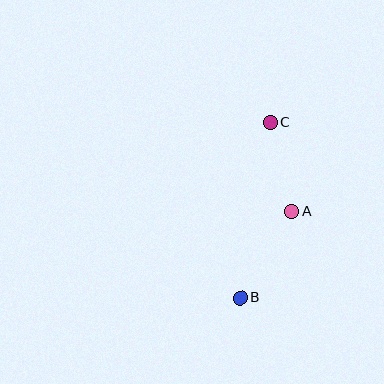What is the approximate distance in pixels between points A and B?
The distance between A and B is approximately 101 pixels.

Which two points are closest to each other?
Points A and C are closest to each other.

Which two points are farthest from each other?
Points B and C are farthest from each other.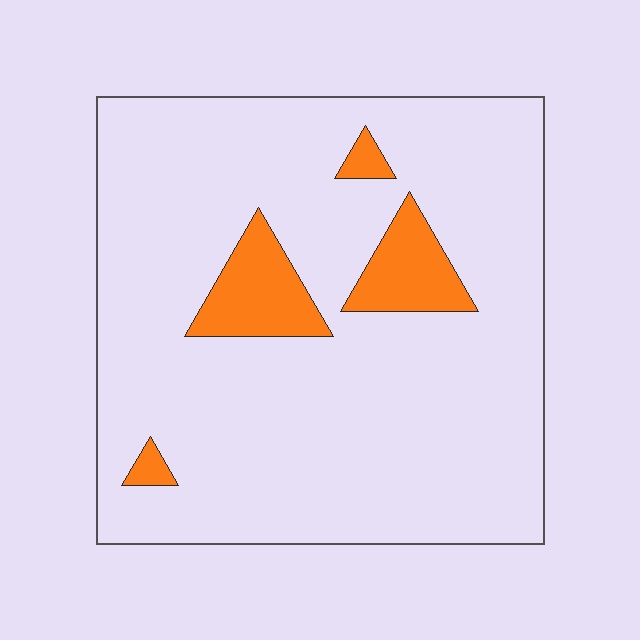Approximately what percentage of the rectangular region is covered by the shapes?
Approximately 10%.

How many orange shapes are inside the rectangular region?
4.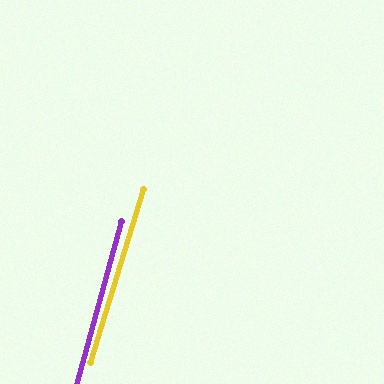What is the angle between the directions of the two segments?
Approximately 2 degrees.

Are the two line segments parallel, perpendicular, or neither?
Parallel — their directions differ by only 1.6°.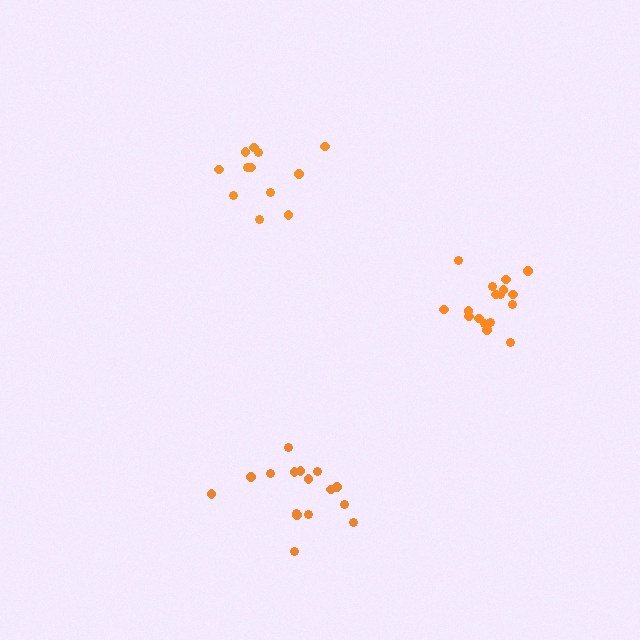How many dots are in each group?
Group 1: 17 dots, Group 2: 12 dots, Group 3: 17 dots (46 total).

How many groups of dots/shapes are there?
There are 3 groups.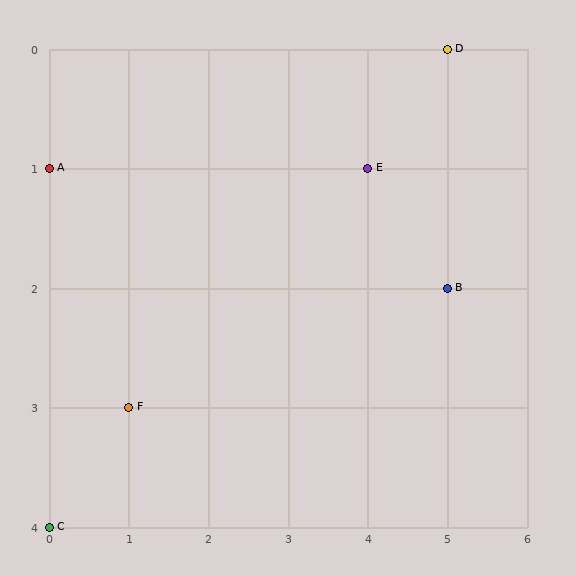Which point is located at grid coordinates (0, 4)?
Point C is at (0, 4).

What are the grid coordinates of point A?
Point A is at grid coordinates (0, 1).